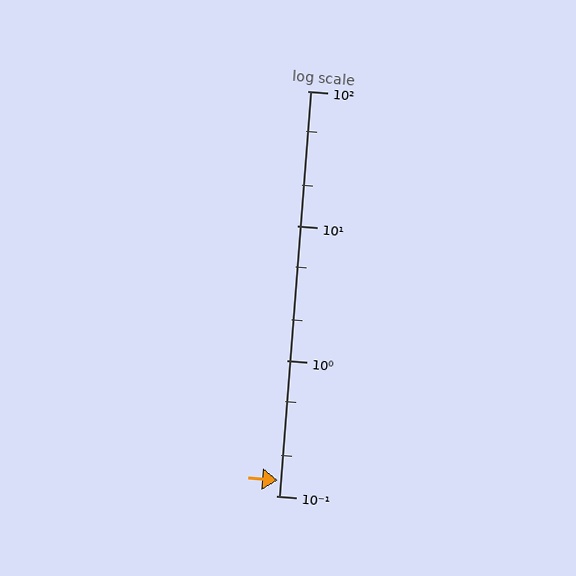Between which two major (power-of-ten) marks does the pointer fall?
The pointer is between 0.1 and 1.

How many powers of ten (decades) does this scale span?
The scale spans 3 decades, from 0.1 to 100.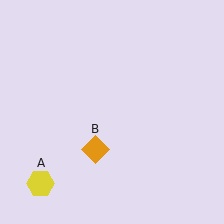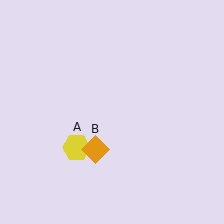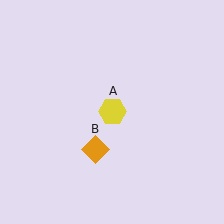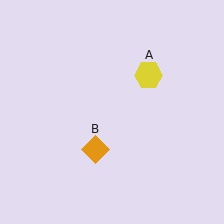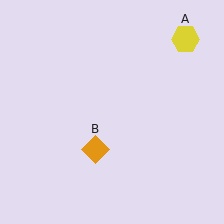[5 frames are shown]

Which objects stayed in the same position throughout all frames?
Orange diamond (object B) remained stationary.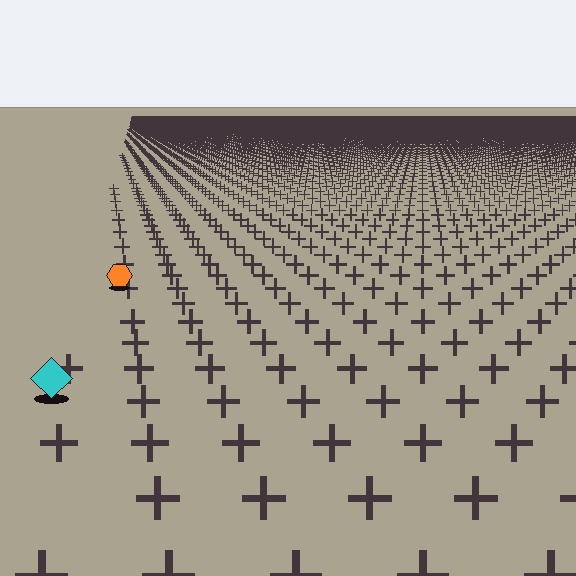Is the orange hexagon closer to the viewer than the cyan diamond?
No. The cyan diamond is closer — you can tell from the texture gradient: the ground texture is coarser near it.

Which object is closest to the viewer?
The cyan diamond is closest. The texture marks near it are larger and more spread out.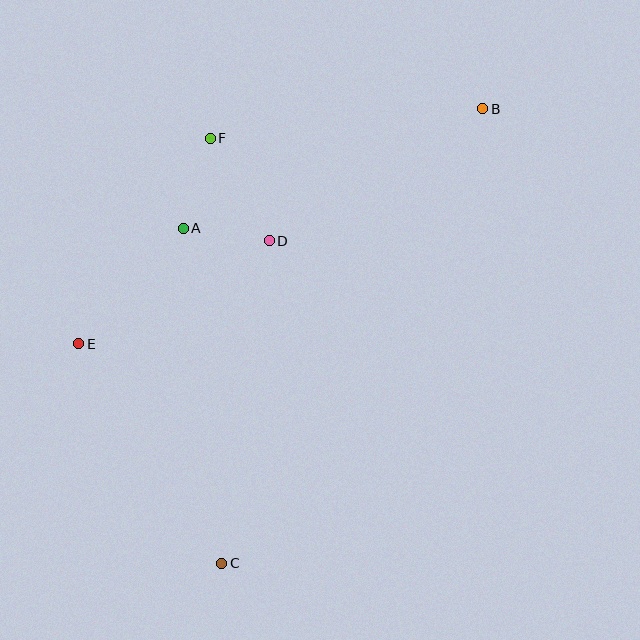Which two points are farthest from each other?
Points B and C are farthest from each other.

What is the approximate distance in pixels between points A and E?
The distance between A and E is approximately 155 pixels.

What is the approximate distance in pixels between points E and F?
The distance between E and F is approximately 244 pixels.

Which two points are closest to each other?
Points A and D are closest to each other.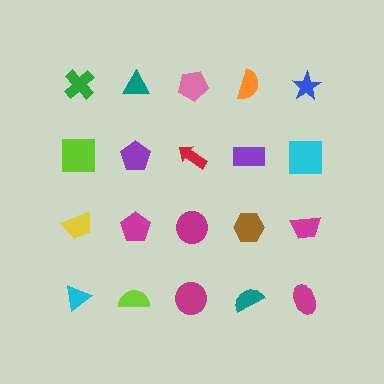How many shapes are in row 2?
5 shapes.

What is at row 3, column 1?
A yellow trapezoid.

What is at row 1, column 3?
A pink pentagon.